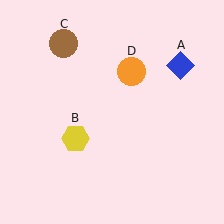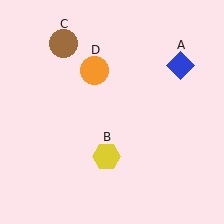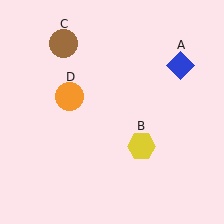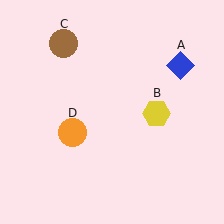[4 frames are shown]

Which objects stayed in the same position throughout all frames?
Blue diamond (object A) and brown circle (object C) remained stationary.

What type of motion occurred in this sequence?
The yellow hexagon (object B), orange circle (object D) rotated counterclockwise around the center of the scene.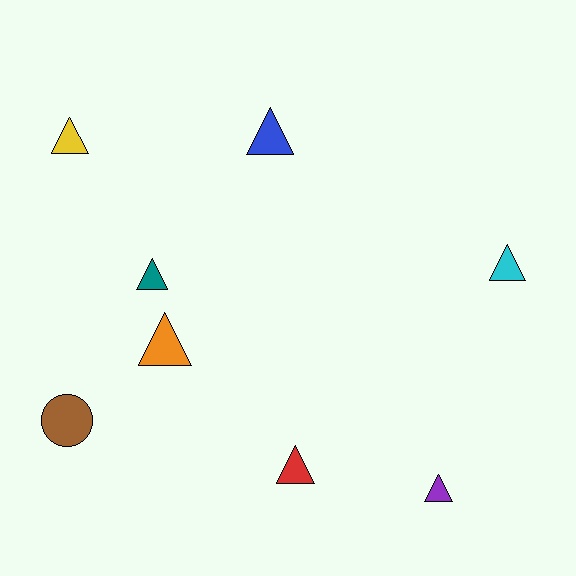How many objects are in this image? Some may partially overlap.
There are 8 objects.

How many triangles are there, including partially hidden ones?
There are 7 triangles.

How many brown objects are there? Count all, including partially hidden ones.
There is 1 brown object.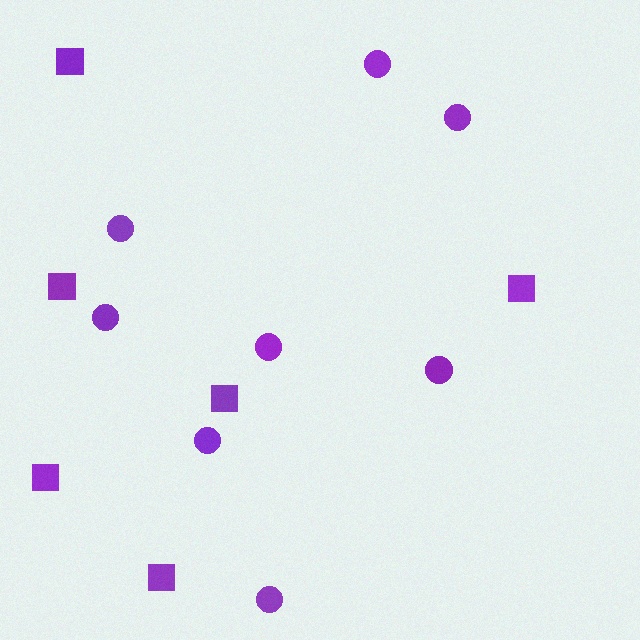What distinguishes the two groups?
There are 2 groups: one group of circles (8) and one group of squares (6).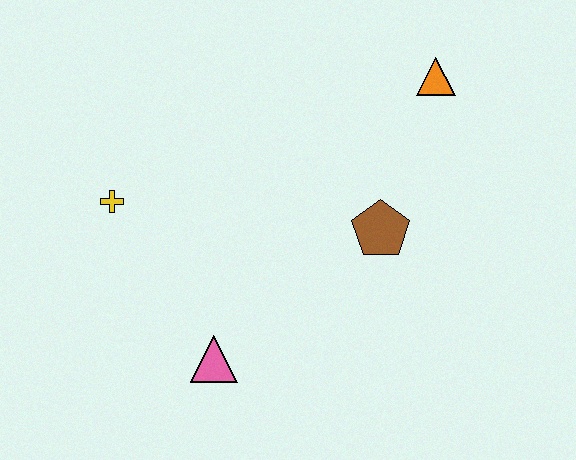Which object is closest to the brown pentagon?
The orange triangle is closest to the brown pentagon.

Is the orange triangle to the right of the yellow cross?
Yes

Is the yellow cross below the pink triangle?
No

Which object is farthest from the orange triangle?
The pink triangle is farthest from the orange triangle.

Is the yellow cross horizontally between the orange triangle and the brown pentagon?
No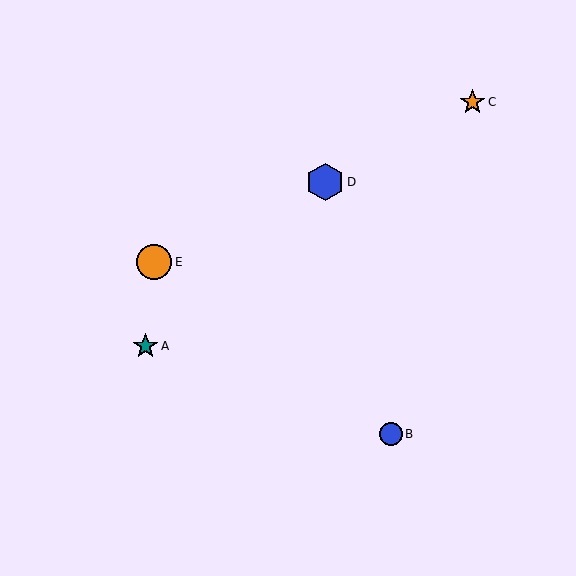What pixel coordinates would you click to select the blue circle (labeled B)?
Click at (391, 434) to select the blue circle B.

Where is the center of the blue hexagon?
The center of the blue hexagon is at (325, 182).